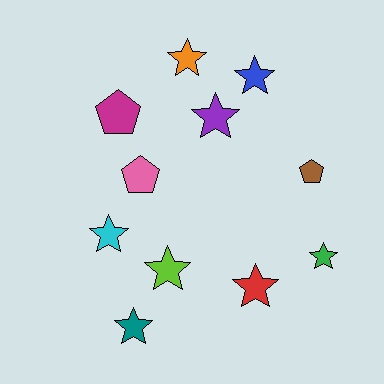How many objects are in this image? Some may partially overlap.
There are 11 objects.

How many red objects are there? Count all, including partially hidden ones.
There is 1 red object.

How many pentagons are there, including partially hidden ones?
There are 3 pentagons.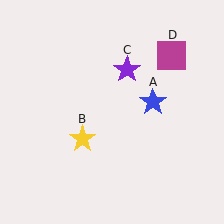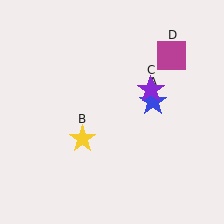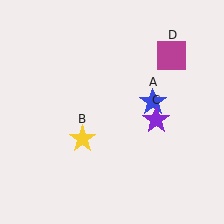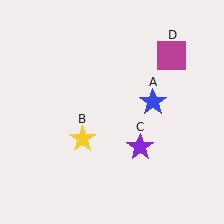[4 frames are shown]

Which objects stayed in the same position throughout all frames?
Blue star (object A) and yellow star (object B) and magenta square (object D) remained stationary.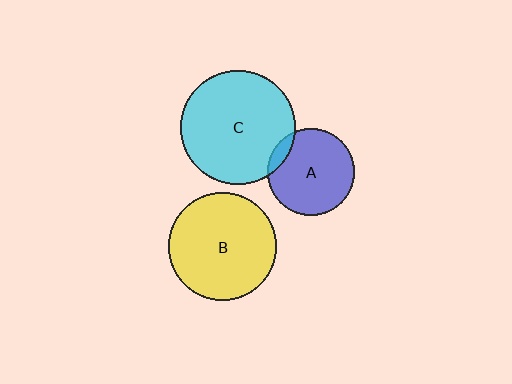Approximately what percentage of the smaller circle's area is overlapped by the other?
Approximately 10%.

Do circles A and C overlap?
Yes.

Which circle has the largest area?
Circle C (cyan).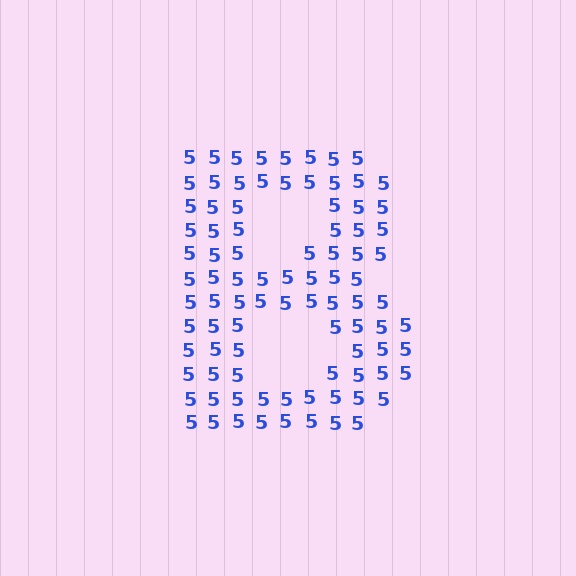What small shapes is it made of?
It is made of small digit 5's.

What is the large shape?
The large shape is the letter B.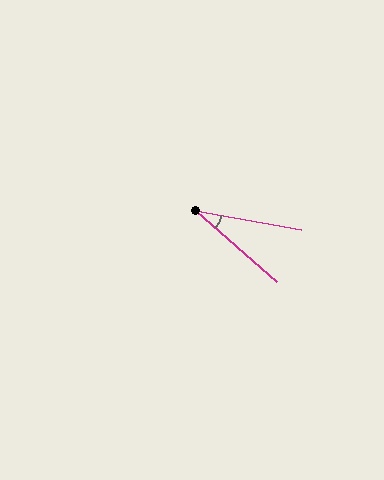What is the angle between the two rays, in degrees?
Approximately 31 degrees.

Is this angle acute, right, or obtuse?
It is acute.